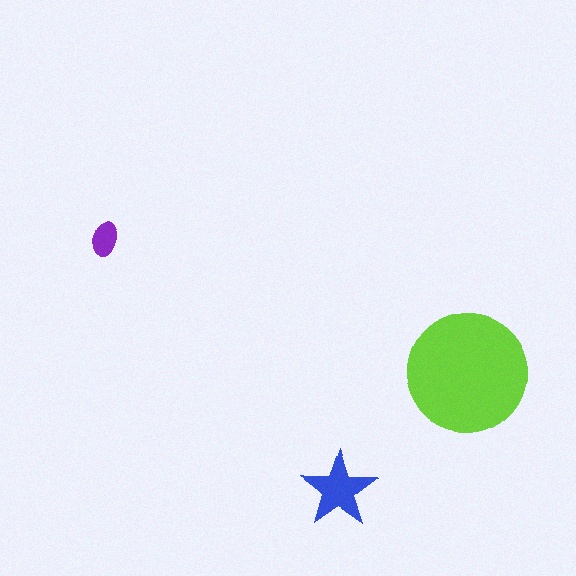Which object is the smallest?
The purple ellipse.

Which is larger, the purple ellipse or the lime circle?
The lime circle.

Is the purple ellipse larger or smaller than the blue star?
Smaller.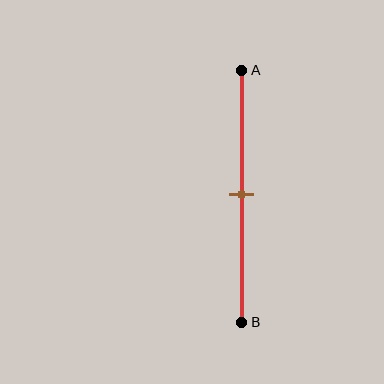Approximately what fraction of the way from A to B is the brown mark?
The brown mark is approximately 50% of the way from A to B.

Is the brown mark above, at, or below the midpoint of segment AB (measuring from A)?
The brown mark is approximately at the midpoint of segment AB.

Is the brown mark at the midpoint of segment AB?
Yes, the mark is approximately at the midpoint.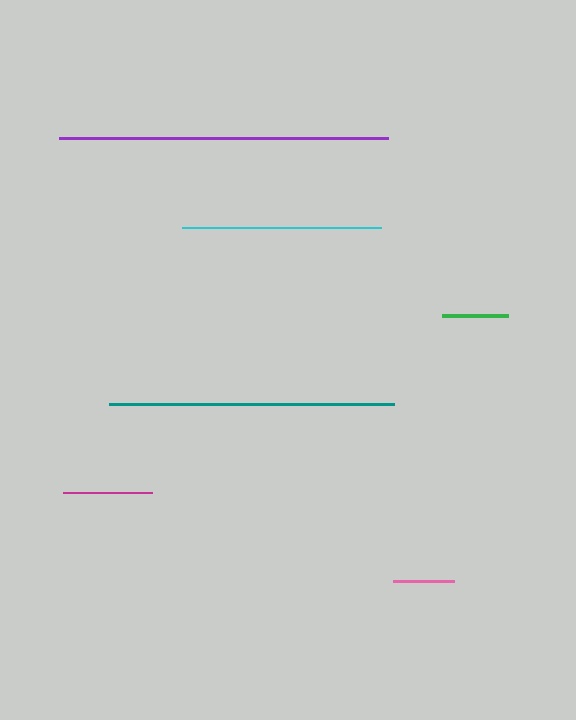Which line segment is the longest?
The purple line is the longest at approximately 329 pixels.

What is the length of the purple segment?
The purple segment is approximately 329 pixels long.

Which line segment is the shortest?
The pink line is the shortest at approximately 61 pixels.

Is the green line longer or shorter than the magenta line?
The magenta line is longer than the green line.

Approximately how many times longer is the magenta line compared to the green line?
The magenta line is approximately 1.4 times the length of the green line.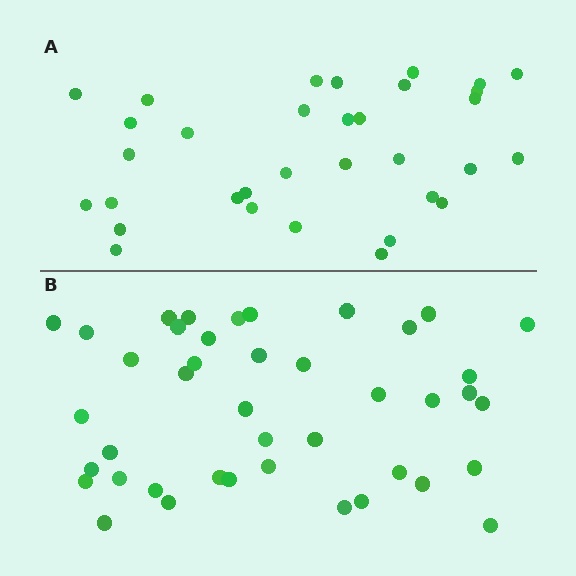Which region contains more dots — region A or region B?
Region B (the bottom region) has more dots.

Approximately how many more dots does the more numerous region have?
Region B has roughly 8 or so more dots than region A.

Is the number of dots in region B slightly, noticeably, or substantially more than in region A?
Region B has noticeably more, but not dramatically so. The ratio is roughly 1.3 to 1.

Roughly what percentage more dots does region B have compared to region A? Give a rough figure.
About 25% more.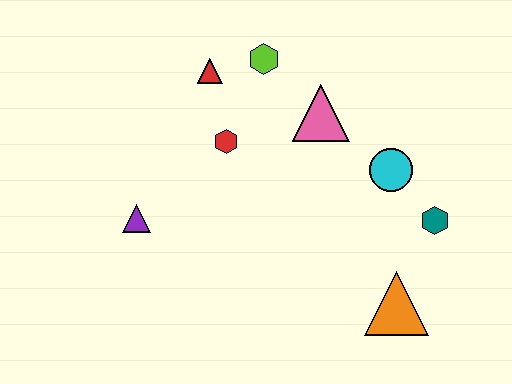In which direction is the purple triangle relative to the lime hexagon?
The purple triangle is below the lime hexagon.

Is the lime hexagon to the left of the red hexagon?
No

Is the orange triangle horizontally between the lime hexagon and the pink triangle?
No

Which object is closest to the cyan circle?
The teal hexagon is closest to the cyan circle.